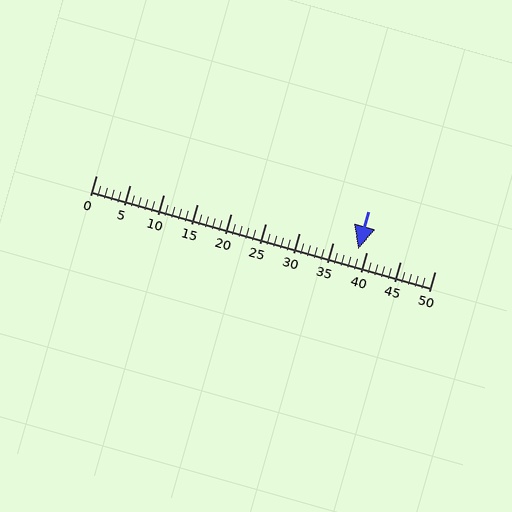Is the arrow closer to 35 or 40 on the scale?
The arrow is closer to 40.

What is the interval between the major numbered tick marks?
The major tick marks are spaced 5 units apart.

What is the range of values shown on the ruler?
The ruler shows values from 0 to 50.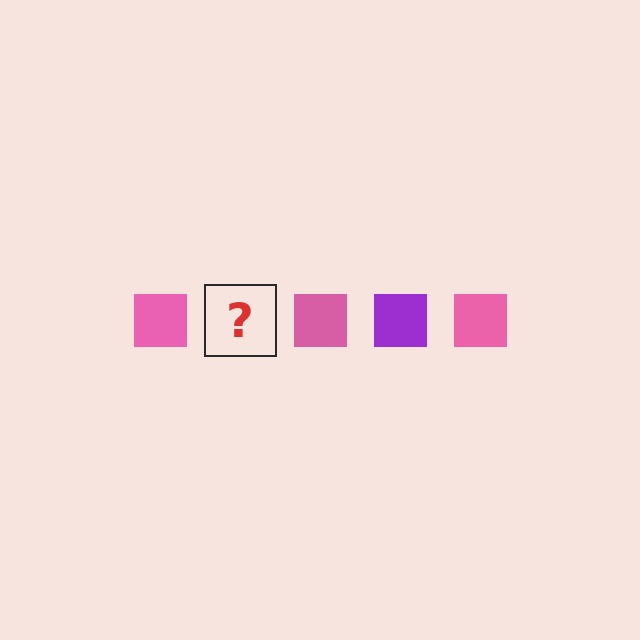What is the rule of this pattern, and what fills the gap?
The rule is that the pattern cycles through pink, purple squares. The gap should be filled with a purple square.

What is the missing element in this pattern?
The missing element is a purple square.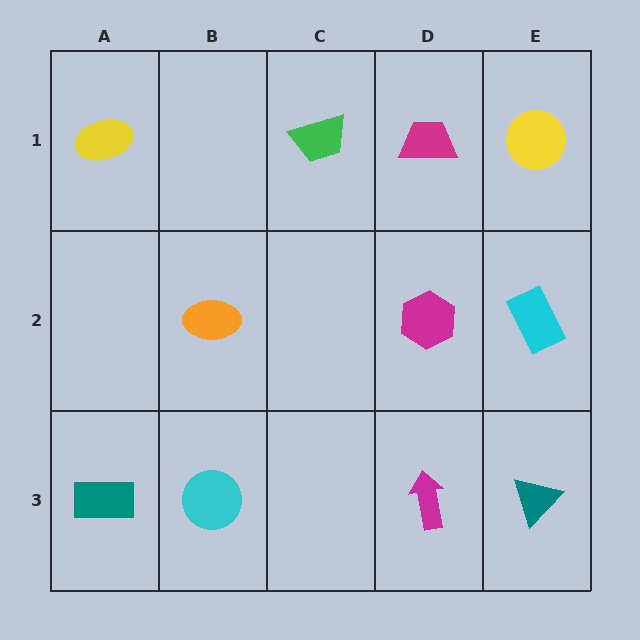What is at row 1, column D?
A magenta trapezoid.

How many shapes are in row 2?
3 shapes.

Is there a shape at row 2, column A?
No, that cell is empty.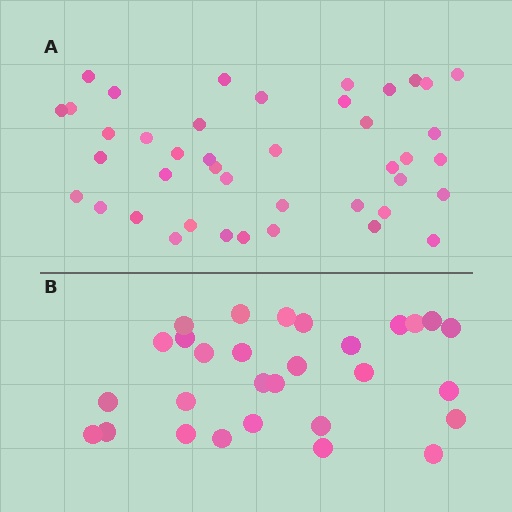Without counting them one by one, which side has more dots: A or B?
Region A (the top region) has more dots.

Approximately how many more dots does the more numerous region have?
Region A has approximately 15 more dots than region B.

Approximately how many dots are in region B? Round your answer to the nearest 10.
About 30 dots. (The exact count is 29, which rounds to 30.)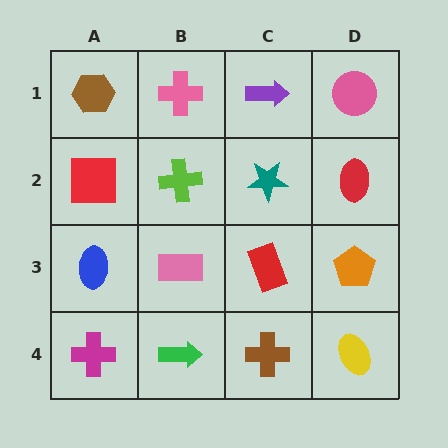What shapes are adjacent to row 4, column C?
A red rectangle (row 3, column C), a green arrow (row 4, column B), a yellow ellipse (row 4, column D).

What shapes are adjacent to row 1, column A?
A red square (row 2, column A), a pink cross (row 1, column B).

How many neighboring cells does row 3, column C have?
4.